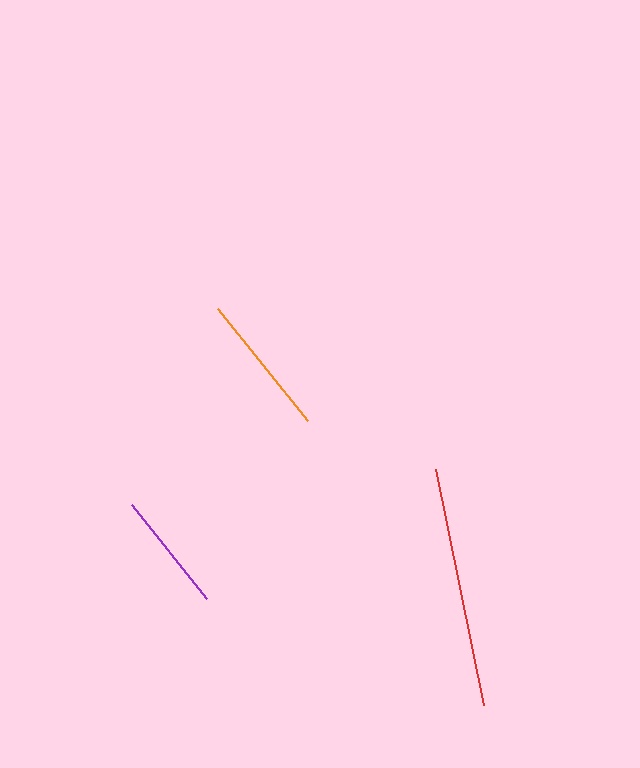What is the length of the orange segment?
The orange segment is approximately 143 pixels long.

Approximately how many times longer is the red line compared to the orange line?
The red line is approximately 1.7 times the length of the orange line.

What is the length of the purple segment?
The purple segment is approximately 120 pixels long.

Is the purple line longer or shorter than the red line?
The red line is longer than the purple line.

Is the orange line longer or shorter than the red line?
The red line is longer than the orange line.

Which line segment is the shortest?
The purple line is the shortest at approximately 120 pixels.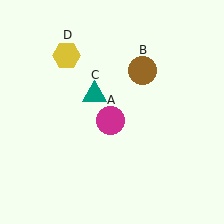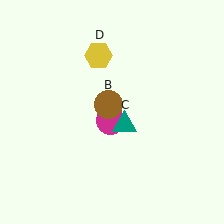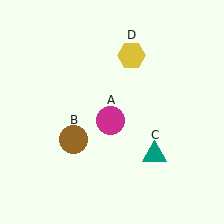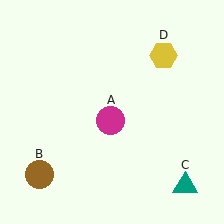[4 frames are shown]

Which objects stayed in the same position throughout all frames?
Magenta circle (object A) remained stationary.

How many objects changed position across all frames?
3 objects changed position: brown circle (object B), teal triangle (object C), yellow hexagon (object D).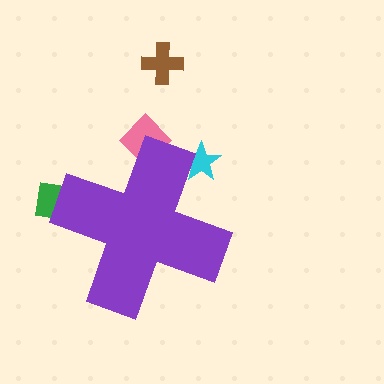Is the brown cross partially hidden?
No, the brown cross is fully visible.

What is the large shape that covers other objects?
A purple cross.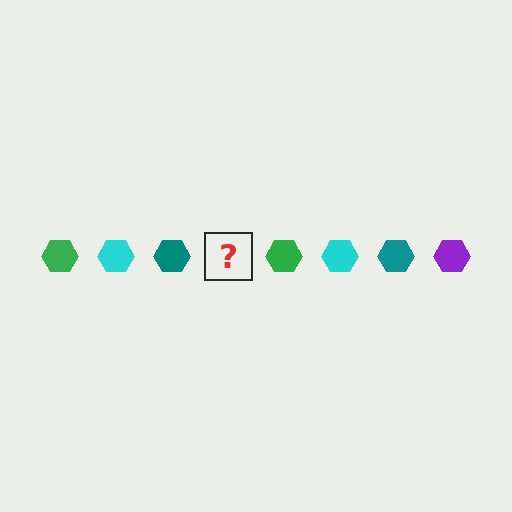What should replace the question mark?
The question mark should be replaced with a purple hexagon.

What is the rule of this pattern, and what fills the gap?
The rule is that the pattern cycles through green, cyan, teal, purple hexagons. The gap should be filled with a purple hexagon.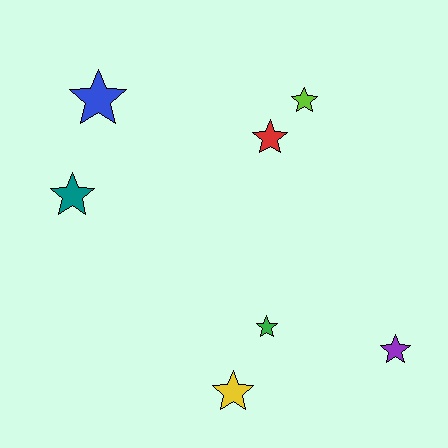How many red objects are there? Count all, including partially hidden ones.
There is 1 red object.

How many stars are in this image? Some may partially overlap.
There are 7 stars.